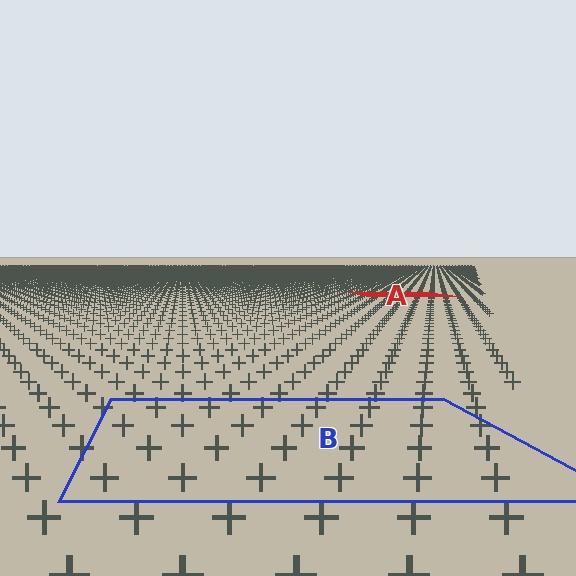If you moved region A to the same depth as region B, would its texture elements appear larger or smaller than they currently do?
They would appear larger. At a closer depth, the same texture elements are projected at a bigger on-screen size.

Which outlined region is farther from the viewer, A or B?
Region A is farther from the viewer — the texture elements inside it appear smaller and more densely packed.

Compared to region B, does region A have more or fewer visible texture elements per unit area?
Region A has more texture elements per unit area — they are packed more densely because it is farther away.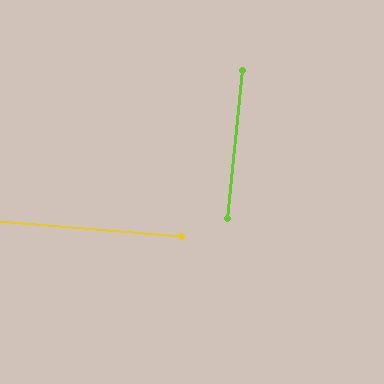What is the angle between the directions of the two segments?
Approximately 89 degrees.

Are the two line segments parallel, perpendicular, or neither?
Perpendicular — they meet at approximately 89°.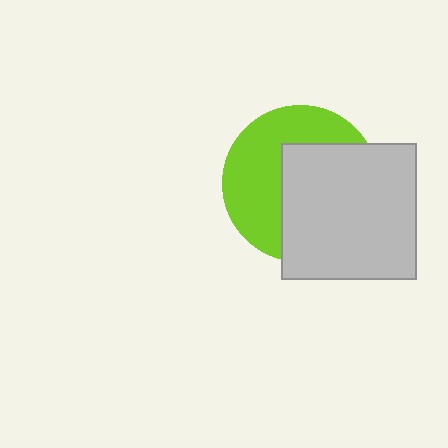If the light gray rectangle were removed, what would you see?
You would see the complete lime circle.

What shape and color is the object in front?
The object in front is a light gray rectangle.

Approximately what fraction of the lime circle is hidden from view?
Roughly 52% of the lime circle is hidden behind the light gray rectangle.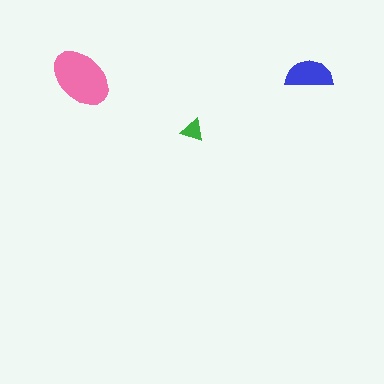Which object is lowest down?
The green triangle is bottommost.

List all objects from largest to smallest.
The pink ellipse, the blue semicircle, the green triangle.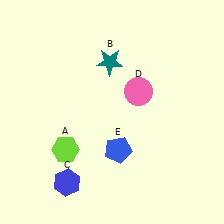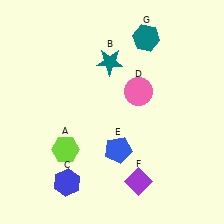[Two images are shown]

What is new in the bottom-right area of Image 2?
A purple diamond (F) was added in the bottom-right area of Image 2.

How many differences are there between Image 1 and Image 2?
There are 2 differences between the two images.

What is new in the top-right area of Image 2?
A teal hexagon (G) was added in the top-right area of Image 2.